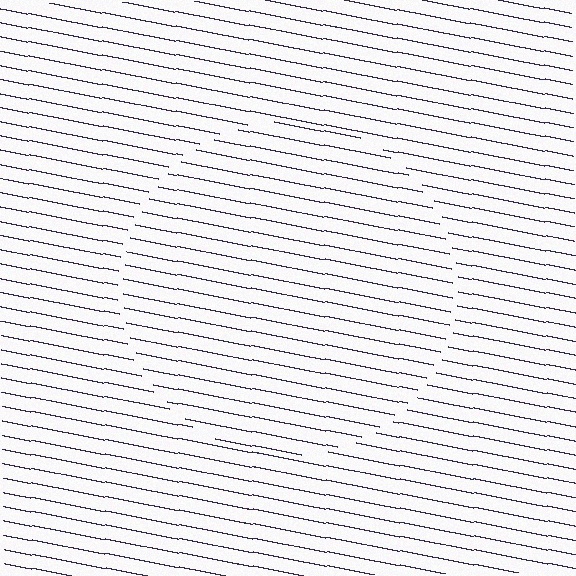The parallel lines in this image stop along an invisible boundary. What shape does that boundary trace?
An illusory circle. The interior of the shape contains the same grating, shifted by half a period — the contour is defined by the phase discontinuity where line-ends from the inner and outer gratings abut.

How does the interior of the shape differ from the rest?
The interior of the shape contains the same grating, shifted by half a period — the contour is defined by the phase discontinuity where line-ends from the inner and outer gratings abut.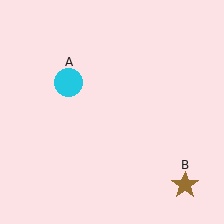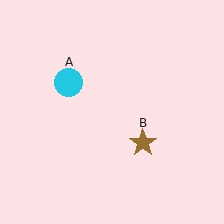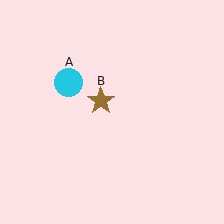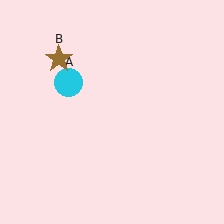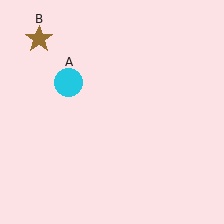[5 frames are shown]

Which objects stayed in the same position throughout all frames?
Cyan circle (object A) remained stationary.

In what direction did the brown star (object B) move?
The brown star (object B) moved up and to the left.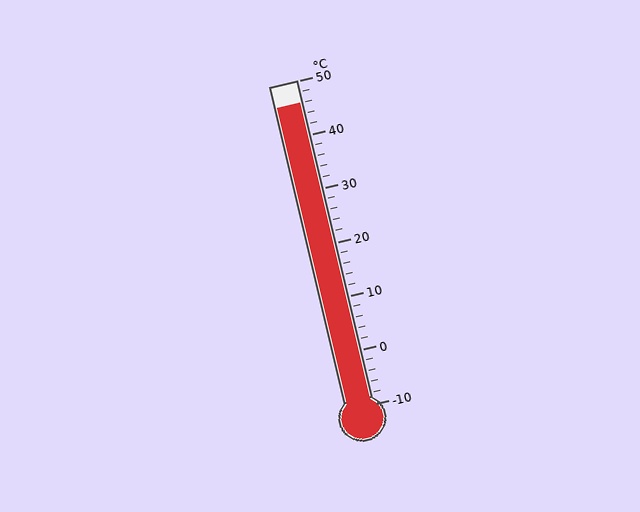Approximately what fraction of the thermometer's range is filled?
The thermometer is filled to approximately 95% of its range.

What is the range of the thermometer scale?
The thermometer scale ranges from -10°C to 50°C.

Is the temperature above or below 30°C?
The temperature is above 30°C.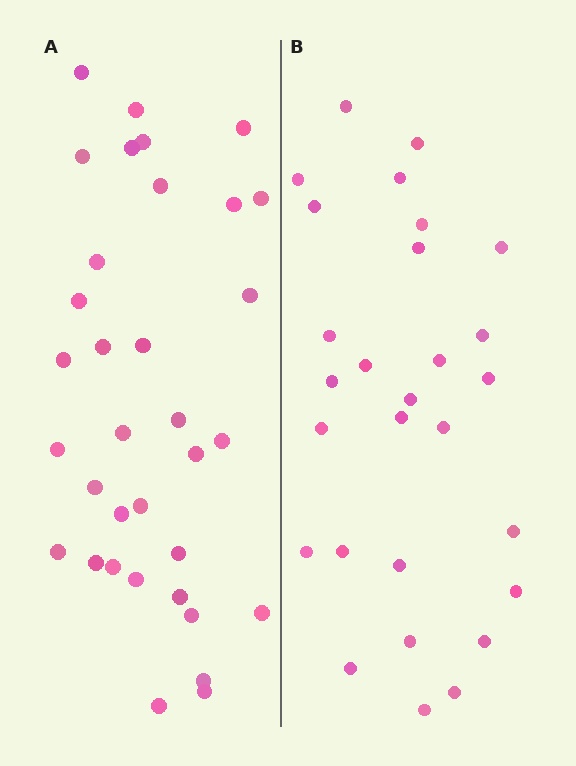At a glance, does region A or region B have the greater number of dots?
Region A (the left region) has more dots.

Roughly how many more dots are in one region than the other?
Region A has about 6 more dots than region B.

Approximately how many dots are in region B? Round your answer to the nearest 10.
About 30 dots. (The exact count is 28, which rounds to 30.)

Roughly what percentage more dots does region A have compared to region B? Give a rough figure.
About 20% more.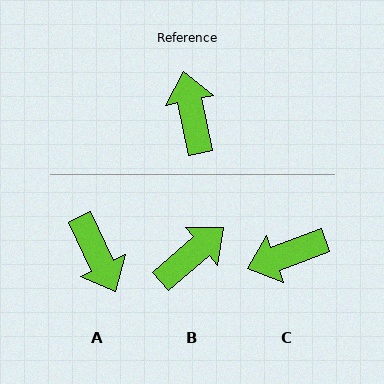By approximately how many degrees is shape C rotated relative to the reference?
Approximately 98 degrees counter-clockwise.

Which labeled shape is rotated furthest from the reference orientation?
A, about 166 degrees away.